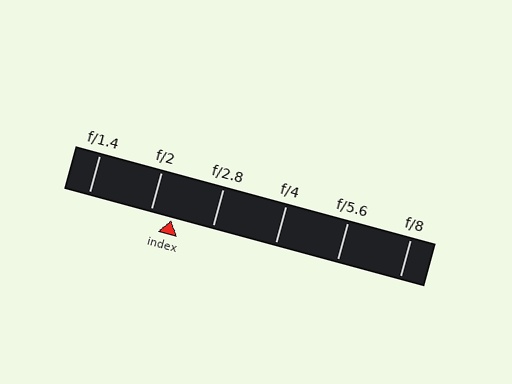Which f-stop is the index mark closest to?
The index mark is closest to f/2.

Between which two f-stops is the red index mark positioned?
The index mark is between f/2 and f/2.8.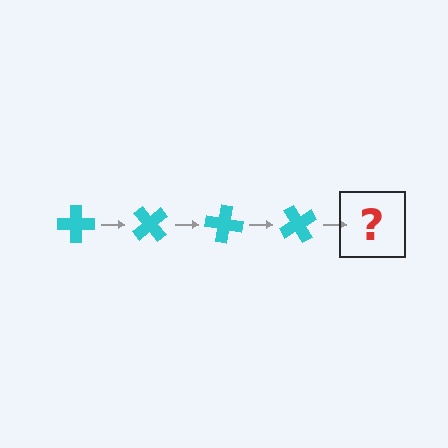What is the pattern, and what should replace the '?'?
The pattern is that the cross rotates 50 degrees each step. The '?' should be a cyan cross rotated 200 degrees.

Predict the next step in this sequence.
The next step is a cyan cross rotated 200 degrees.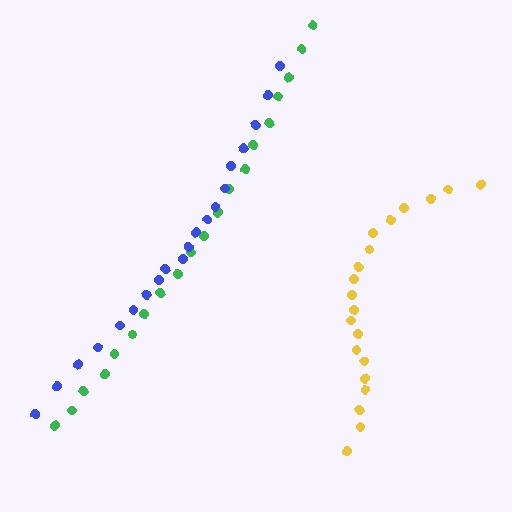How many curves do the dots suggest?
There are 3 distinct paths.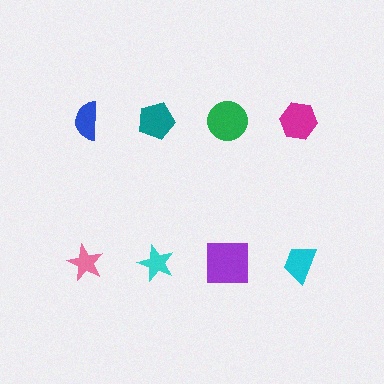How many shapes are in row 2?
4 shapes.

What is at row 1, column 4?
A magenta hexagon.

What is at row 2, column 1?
A pink star.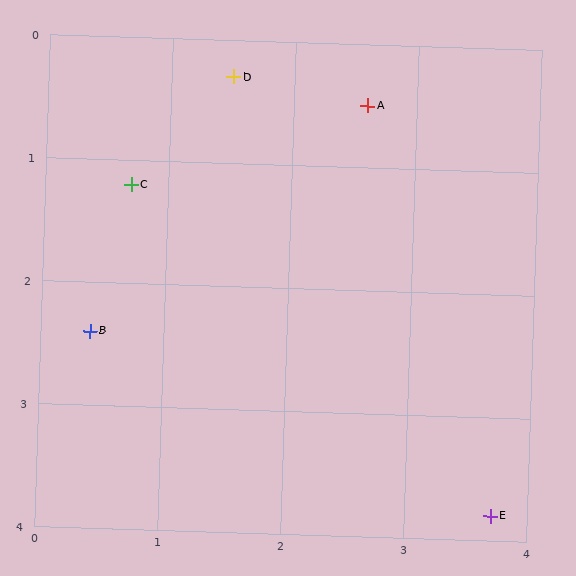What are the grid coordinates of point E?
Point E is at approximately (3.7, 3.8).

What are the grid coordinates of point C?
Point C is at approximately (0.7, 1.2).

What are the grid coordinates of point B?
Point B is at approximately (0.4, 2.4).